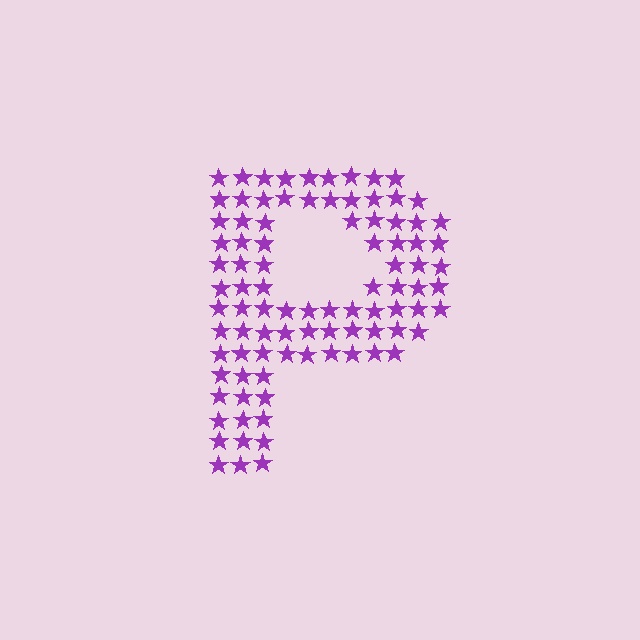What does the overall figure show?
The overall figure shows the letter P.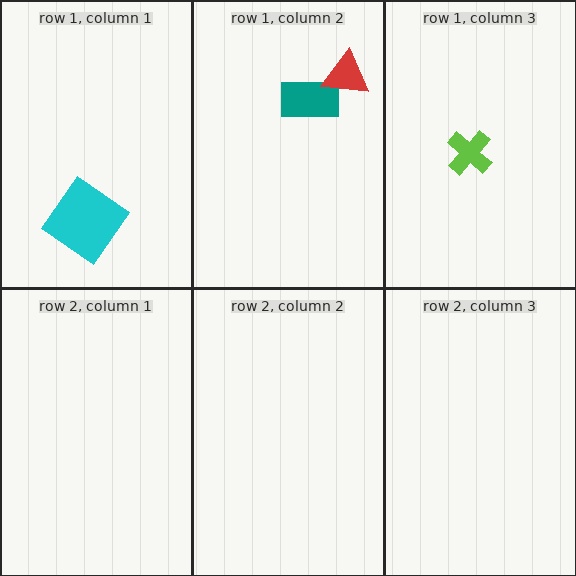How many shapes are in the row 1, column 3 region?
1.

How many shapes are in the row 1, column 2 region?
2.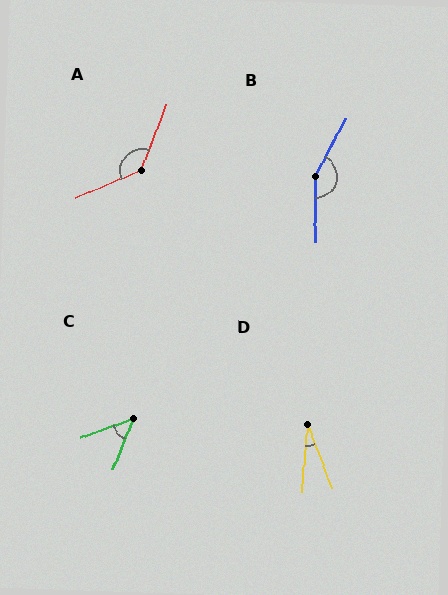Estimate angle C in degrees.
Approximately 48 degrees.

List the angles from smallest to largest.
D (25°), C (48°), A (135°), B (152°).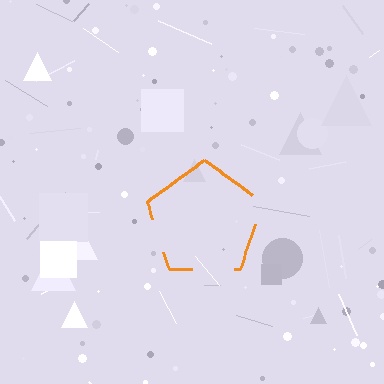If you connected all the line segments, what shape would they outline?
They would outline a pentagon.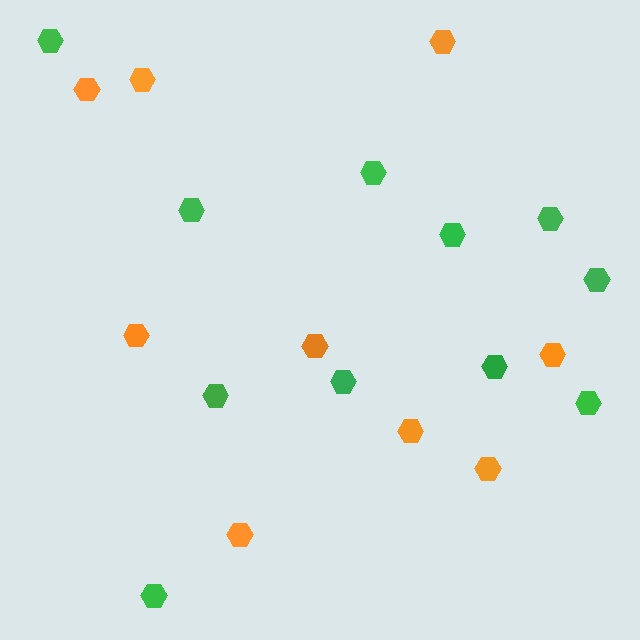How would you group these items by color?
There are 2 groups: one group of green hexagons (11) and one group of orange hexagons (9).